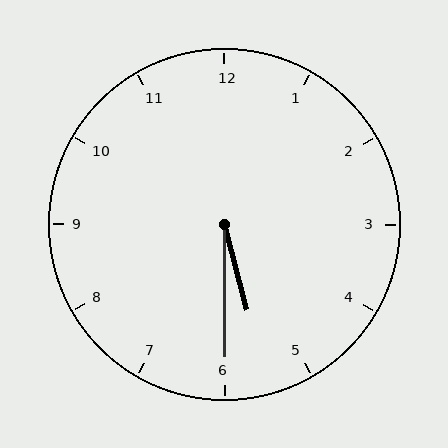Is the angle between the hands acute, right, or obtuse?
It is acute.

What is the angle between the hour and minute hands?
Approximately 15 degrees.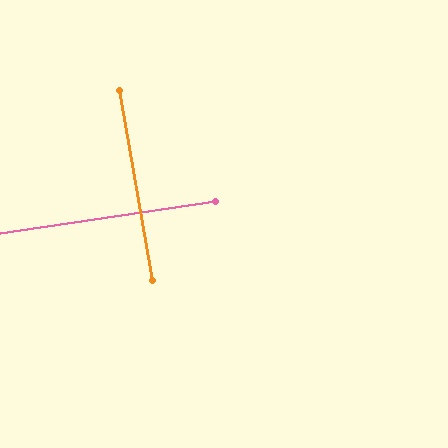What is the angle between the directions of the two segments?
Approximately 88 degrees.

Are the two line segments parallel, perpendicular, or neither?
Perpendicular — they meet at approximately 88°.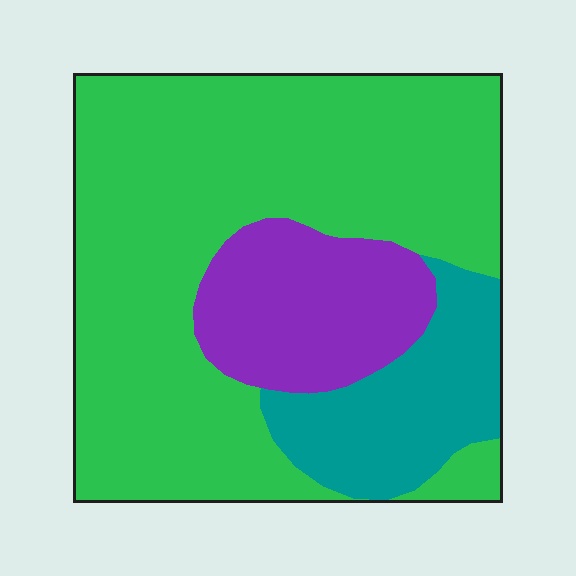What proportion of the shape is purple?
Purple covers roughly 20% of the shape.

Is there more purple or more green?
Green.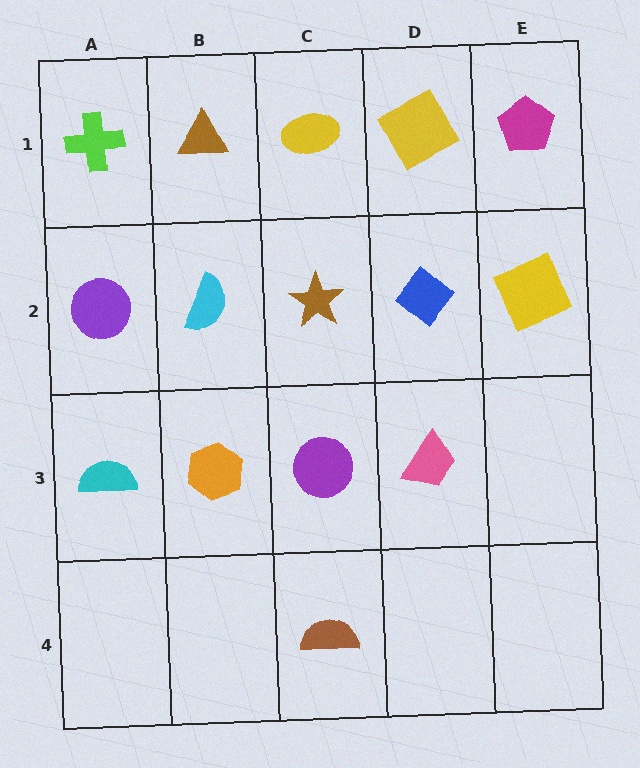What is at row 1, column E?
A magenta pentagon.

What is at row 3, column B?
An orange hexagon.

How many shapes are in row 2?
5 shapes.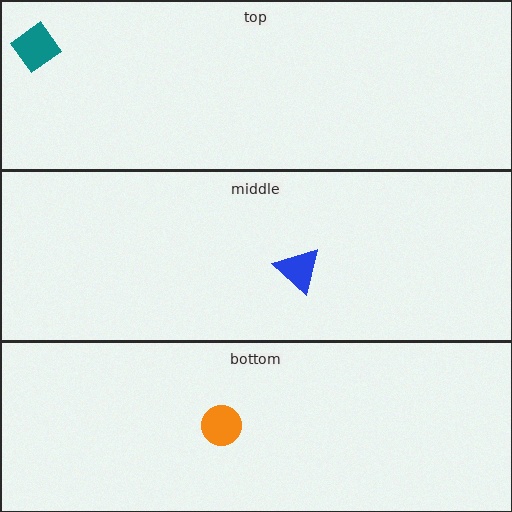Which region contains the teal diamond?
The top region.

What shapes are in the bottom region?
The orange circle.